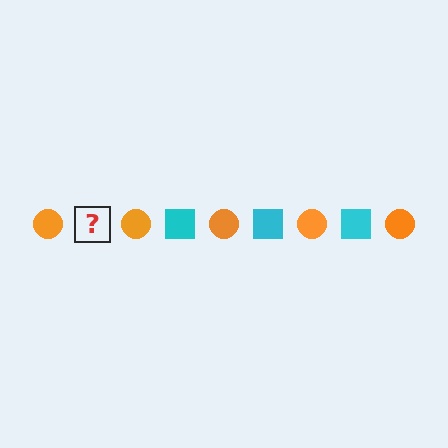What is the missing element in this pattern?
The missing element is a cyan square.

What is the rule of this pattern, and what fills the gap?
The rule is that the pattern alternates between orange circle and cyan square. The gap should be filled with a cyan square.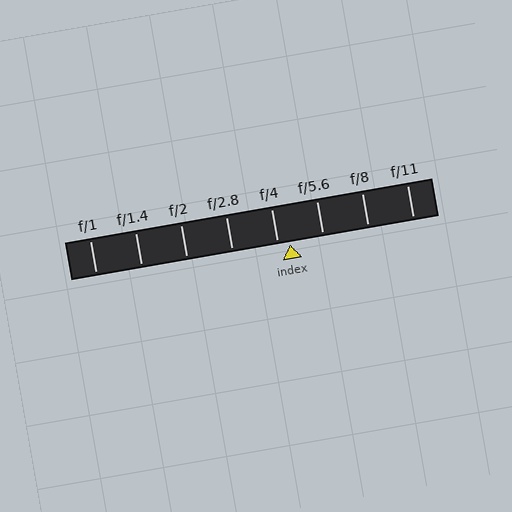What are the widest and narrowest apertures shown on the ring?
The widest aperture shown is f/1 and the narrowest is f/11.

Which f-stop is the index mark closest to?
The index mark is closest to f/4.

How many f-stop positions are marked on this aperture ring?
There are 8 f-stop positions marked.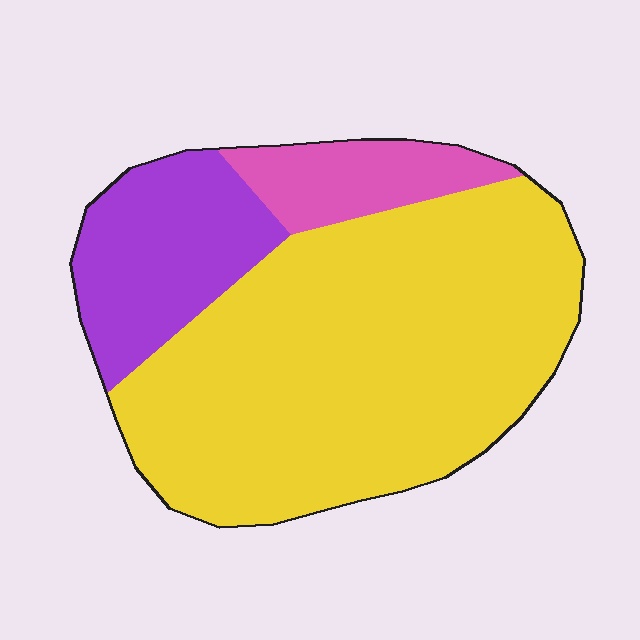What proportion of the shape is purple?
Purple covers around 20% of the shape.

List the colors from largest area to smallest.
From largest to smallest: yellow, purple, pink.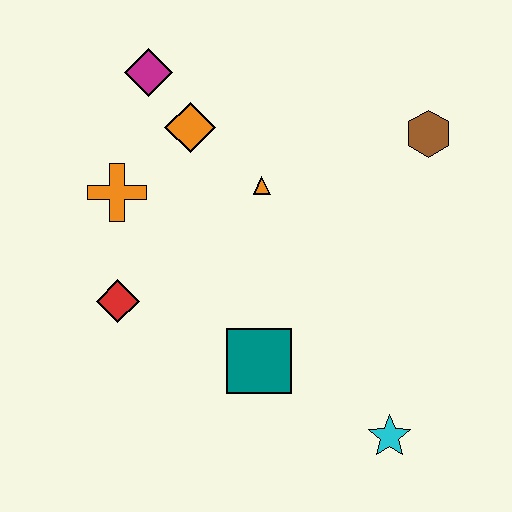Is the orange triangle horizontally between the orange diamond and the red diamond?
No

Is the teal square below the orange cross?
Yes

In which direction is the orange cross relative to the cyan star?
The orange cross is to the left of the cyan star.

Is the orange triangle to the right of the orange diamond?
Yes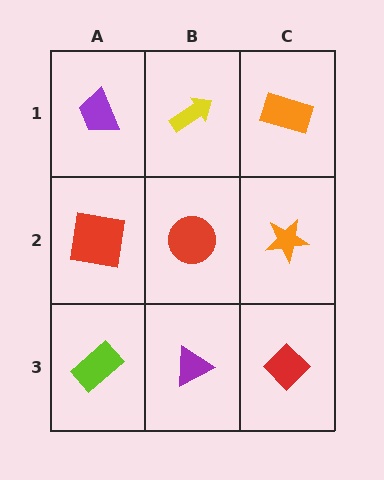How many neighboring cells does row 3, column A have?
2.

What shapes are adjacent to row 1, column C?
An orange star (row 2, column C), a yellow arrow (row 1, column B).